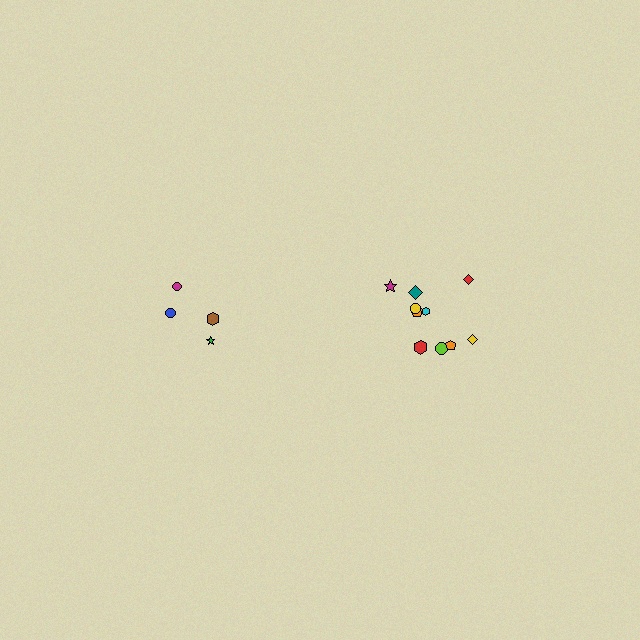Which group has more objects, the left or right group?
The right group.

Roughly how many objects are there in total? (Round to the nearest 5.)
Roughly 15 objects in total.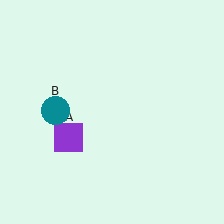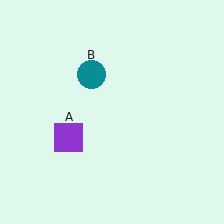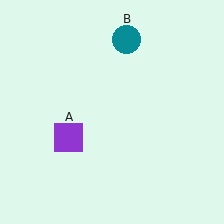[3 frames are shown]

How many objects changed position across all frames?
1 object changed position: teal circle (object B).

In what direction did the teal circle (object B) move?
The teal circle (object B) moved up and to the right.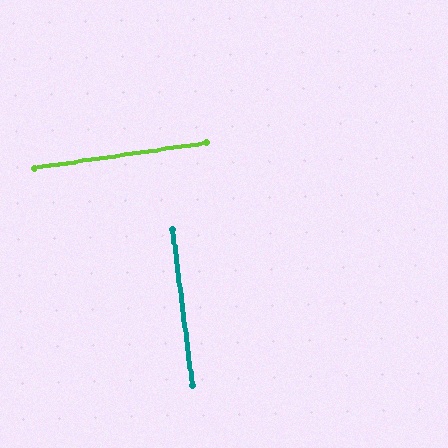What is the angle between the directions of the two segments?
Approximately 89 degrees.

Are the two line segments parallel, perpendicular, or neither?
Perpendicular — they meet at approximately 89°.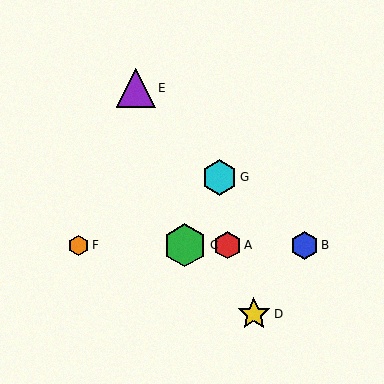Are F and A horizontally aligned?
Yes, both are at y≈245.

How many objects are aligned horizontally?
4 objects (A, B, C, F) are aligned horizontally.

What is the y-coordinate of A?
Object A is at y≈245.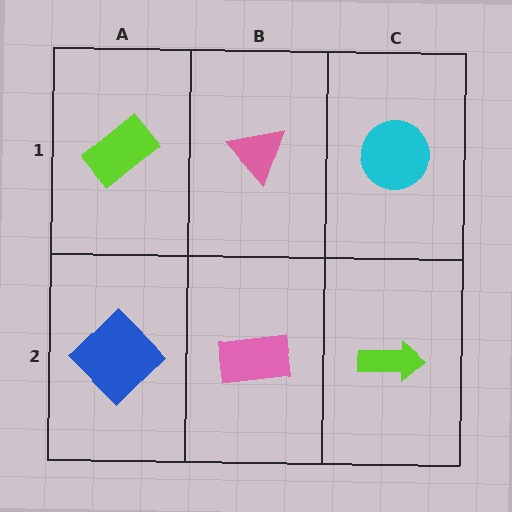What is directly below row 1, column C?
A lime arrow.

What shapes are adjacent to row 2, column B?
A pink triangle (row 1, column B), a blue diamond (row 2, column A), a lime arrow (row 2, column C).